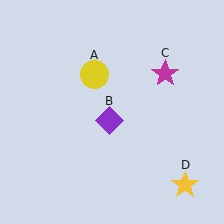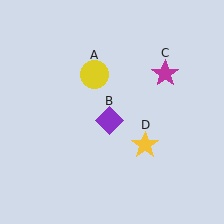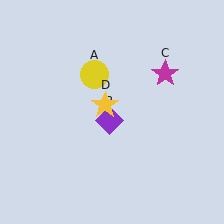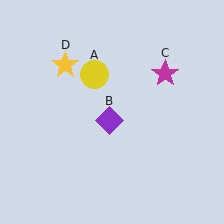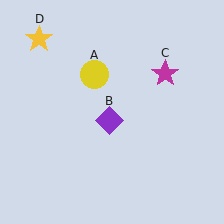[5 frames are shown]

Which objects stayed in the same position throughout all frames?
Yellow circle (object A) and purple diamond (object B) and magenta star (object C) remained stationary.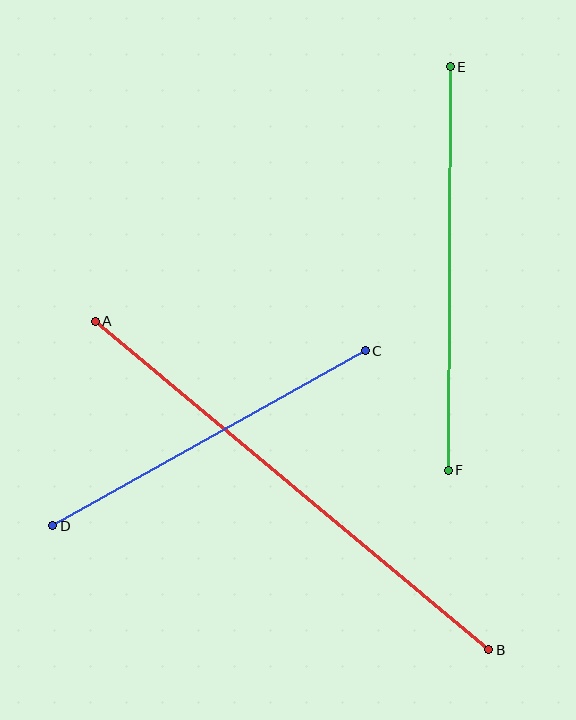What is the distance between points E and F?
The distance is approximately 404 pixels.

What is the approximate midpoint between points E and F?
The midpoint is at approximately (449, 269) pixels.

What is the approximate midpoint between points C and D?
The midpoint is at approximately (209, 438) pixels.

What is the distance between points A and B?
The distance is approximately 513 pixels.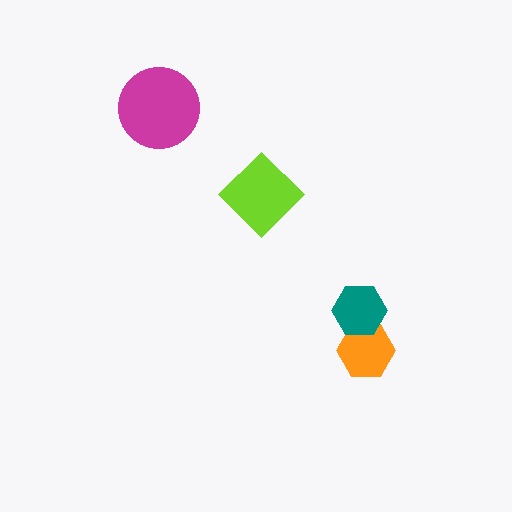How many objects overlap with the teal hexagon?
1 object overlaps with the teal hexagon.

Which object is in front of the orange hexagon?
The teal hexagon is in front of the orange hexagon.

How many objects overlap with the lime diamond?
0 objects overlap with the lime diamond.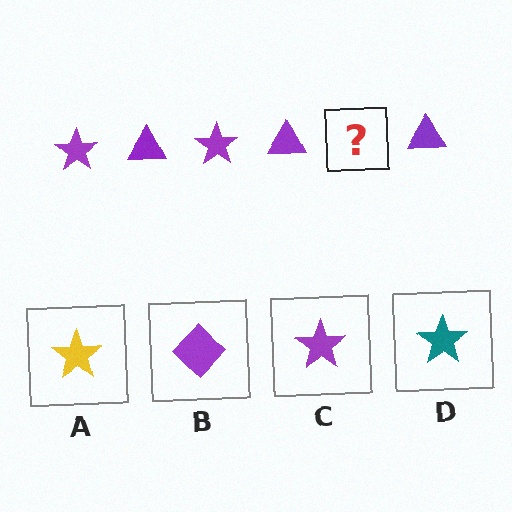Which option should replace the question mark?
Option C.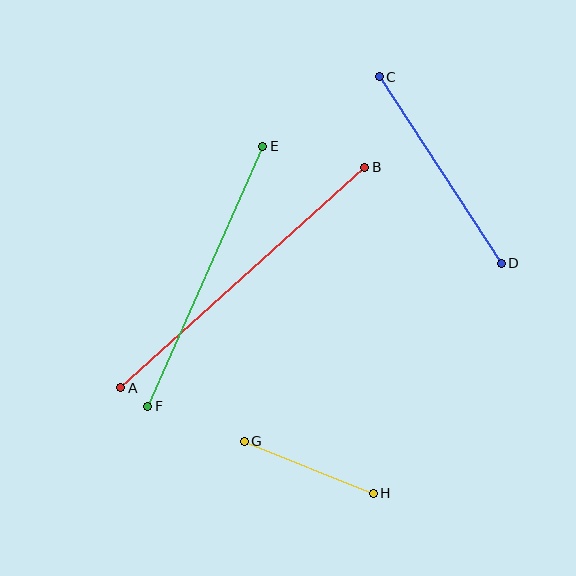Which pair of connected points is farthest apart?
Points A and B are farthest apart.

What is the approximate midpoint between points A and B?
The midpoint is at approximately (243, 277) pixels.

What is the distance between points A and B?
The distance is approximately 329 pixels.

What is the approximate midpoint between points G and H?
The midpoint is at approximately (309, 467) pixels.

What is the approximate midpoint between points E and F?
The midpoint is at approximately (205, 276) pixels.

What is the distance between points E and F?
The distance is approximately 284 pixels.